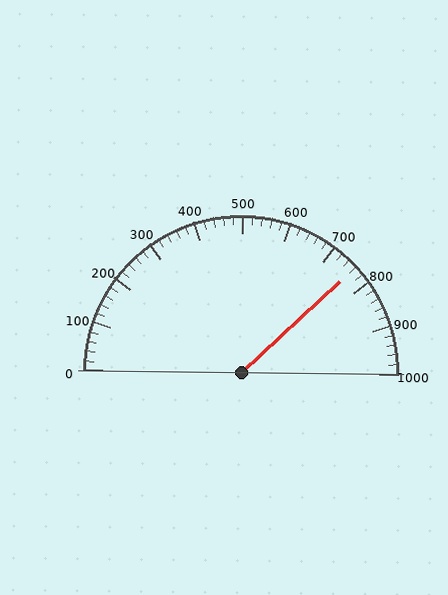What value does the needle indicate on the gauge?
The needle indicates approximately 760.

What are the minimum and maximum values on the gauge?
The gauge ranges from 0 to 1000.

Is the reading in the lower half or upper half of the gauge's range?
The reading is in the upper half of the range (0 to 1000).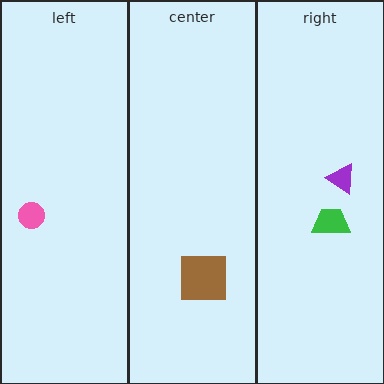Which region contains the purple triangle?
The right region.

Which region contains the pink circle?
The left region.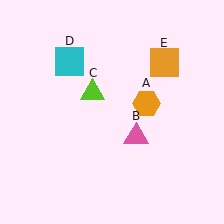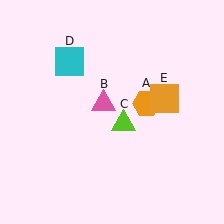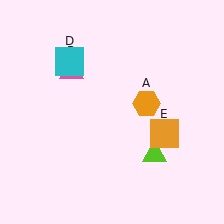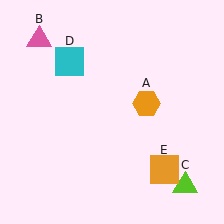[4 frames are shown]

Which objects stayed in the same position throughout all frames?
Orange hexagon (object A) and cyan square (object D) remained stationary.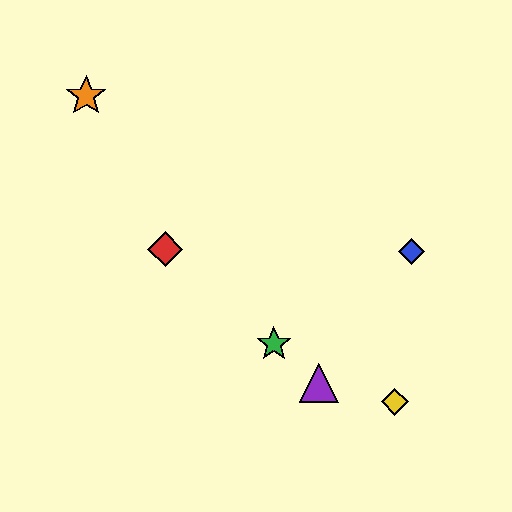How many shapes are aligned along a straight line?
3 shapes (the red diamond, the green star, the purple triangle) are aligned along a straight line.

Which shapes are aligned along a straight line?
The red diamond, the green star, the purple triangle are aligned along a straight line.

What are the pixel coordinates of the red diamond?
The red diamond is at (165, 249).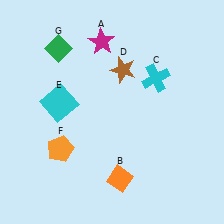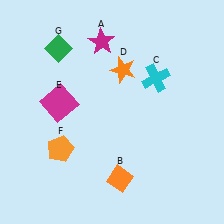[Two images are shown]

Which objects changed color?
D changed from brown to orange. E changed from cyan to magenta.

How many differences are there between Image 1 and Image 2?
There are 2 differences between the two images.